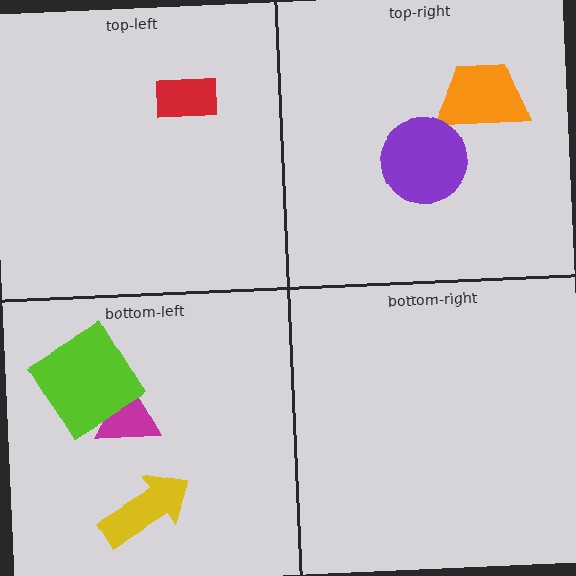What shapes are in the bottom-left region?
The yellow arrow, the magenta triangle, the lime diamond.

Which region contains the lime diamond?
The bottom-left region.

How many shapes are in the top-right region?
2.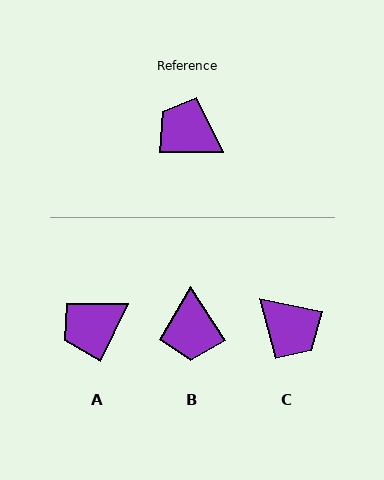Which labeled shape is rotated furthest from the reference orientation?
C, about 169 degrees away.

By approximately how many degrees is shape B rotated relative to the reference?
Approximately 123 degrees counter-clockwise.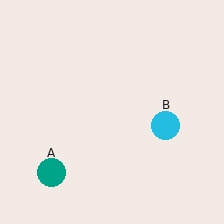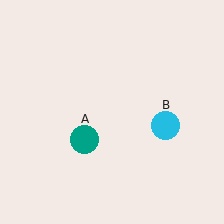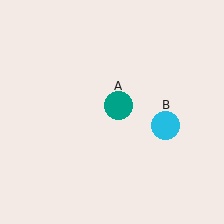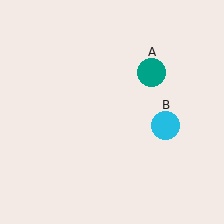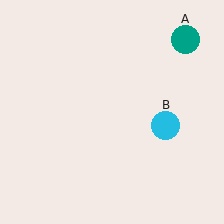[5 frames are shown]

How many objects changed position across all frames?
1 object changed position: teal circle (object A).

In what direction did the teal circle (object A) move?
The teal circle (object A) moved up and to the right.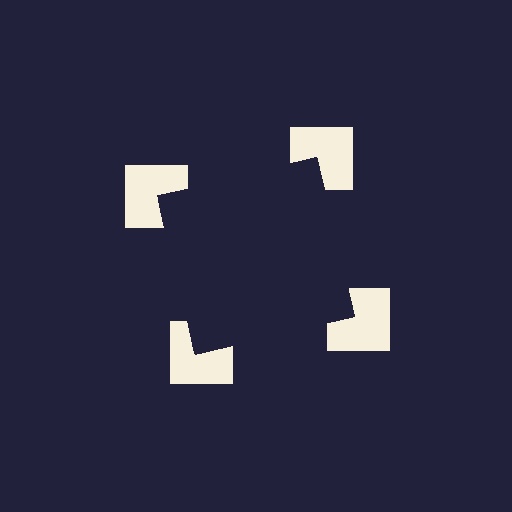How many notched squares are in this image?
There are 4 — one at each vertex of the illusory square.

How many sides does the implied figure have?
4 sides.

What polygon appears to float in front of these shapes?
An illusory square — its edges are inferred from the aligned wedge cuts in the notched squares, not physically drawn.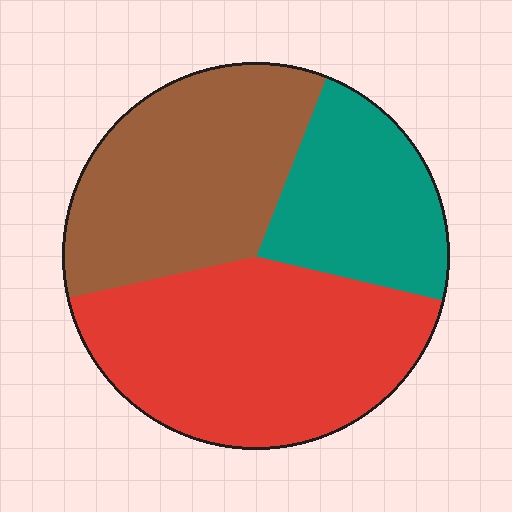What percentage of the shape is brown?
Brown takes up about one third (1/3) of the shape.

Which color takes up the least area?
Teal, at roughly 25%.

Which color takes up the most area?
Red, at roughly 45%.